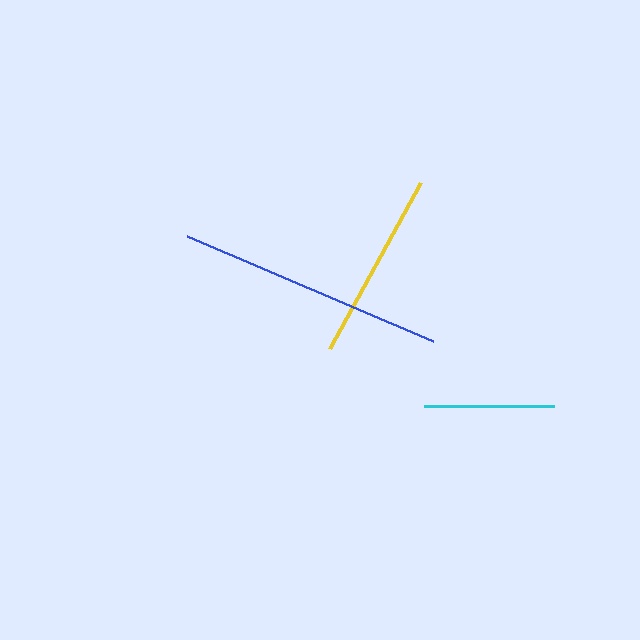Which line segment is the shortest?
The cyan line is the shortest at approximately 130 pixels.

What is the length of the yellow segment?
The yellow segment is approximately 189 pixels long.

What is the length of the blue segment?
The blue segment is approximately 268 pixels long.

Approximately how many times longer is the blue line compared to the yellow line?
The blue line is approximately 1.4 times the length of the yellow line.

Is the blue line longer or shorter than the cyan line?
The blue line is longer than the cyan line.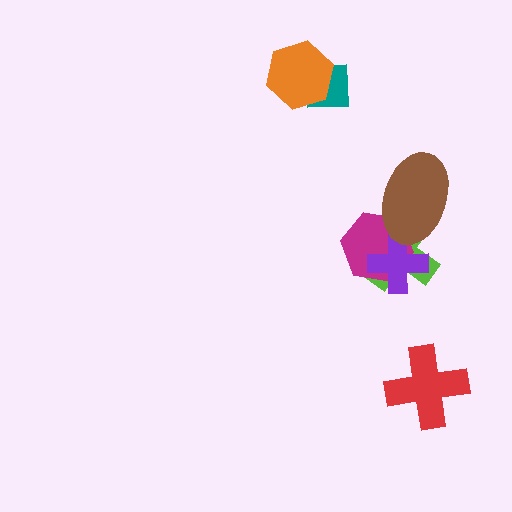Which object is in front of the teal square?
The orange hexagon is in front of the teal square.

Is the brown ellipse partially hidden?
No, no other shape covers it.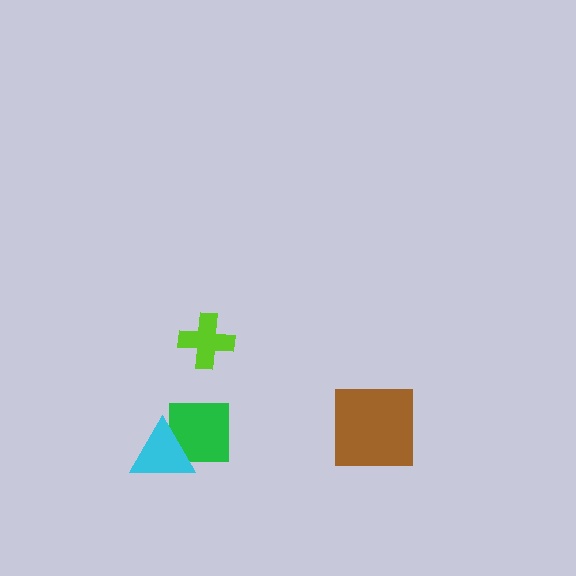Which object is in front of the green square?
The cyan triangle is in front of the green square.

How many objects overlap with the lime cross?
0 objects overlap with the lime cross.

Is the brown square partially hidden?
No, no other shape covers it.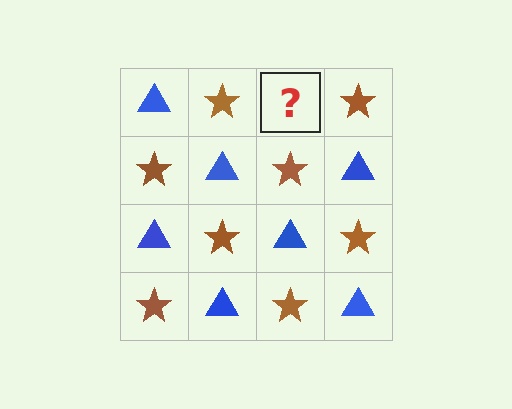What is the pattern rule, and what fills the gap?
The rule is that it alternates blue triangle and brown star in a checkerboard pattern. The gap should be filled with a blue triangle.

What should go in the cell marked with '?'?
The missing cell should contain a blue triangle.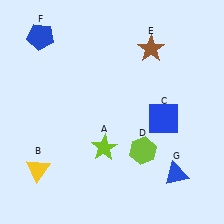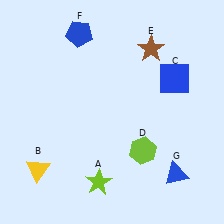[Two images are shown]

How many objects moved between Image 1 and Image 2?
3 objects moved between the two images.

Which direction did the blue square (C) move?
The blue square (C) moved up.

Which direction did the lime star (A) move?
The lime star (A) moved down.